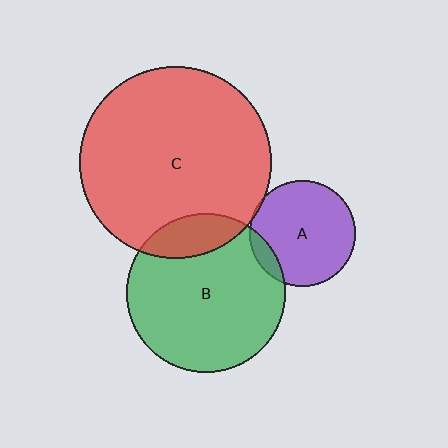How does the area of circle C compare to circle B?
Approximately 1.5 times.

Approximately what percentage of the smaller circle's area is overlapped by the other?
Approximately 15%.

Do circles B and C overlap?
Yes.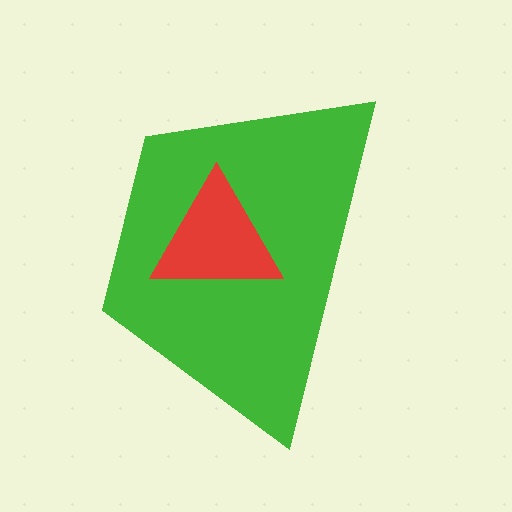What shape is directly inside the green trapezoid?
The red triangle.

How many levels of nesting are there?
2.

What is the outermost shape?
The green trapezoid.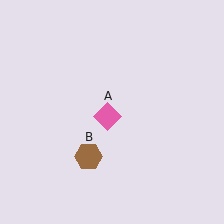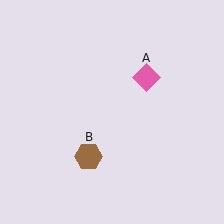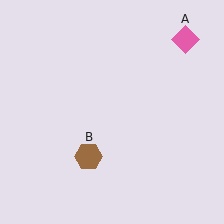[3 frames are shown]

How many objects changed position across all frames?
1 object changed position: pink diamond (object A).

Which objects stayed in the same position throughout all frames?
Brown hexagon (object B) remained stationary.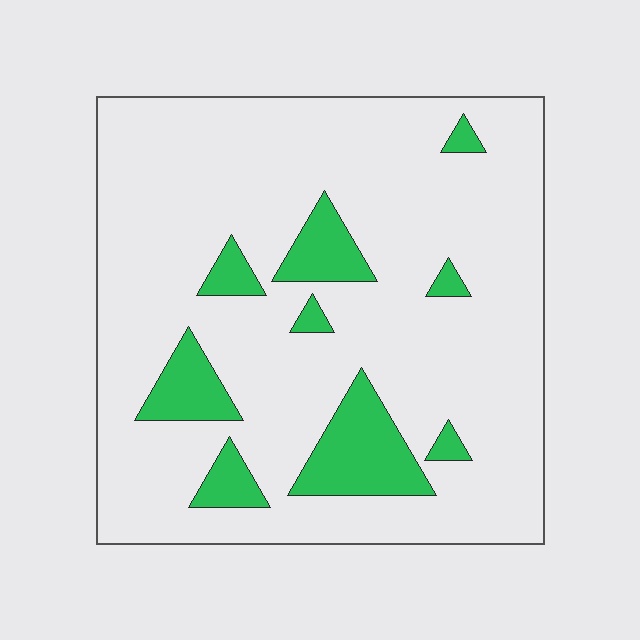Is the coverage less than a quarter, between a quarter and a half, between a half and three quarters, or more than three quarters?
Less than a quarter.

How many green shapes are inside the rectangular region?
9.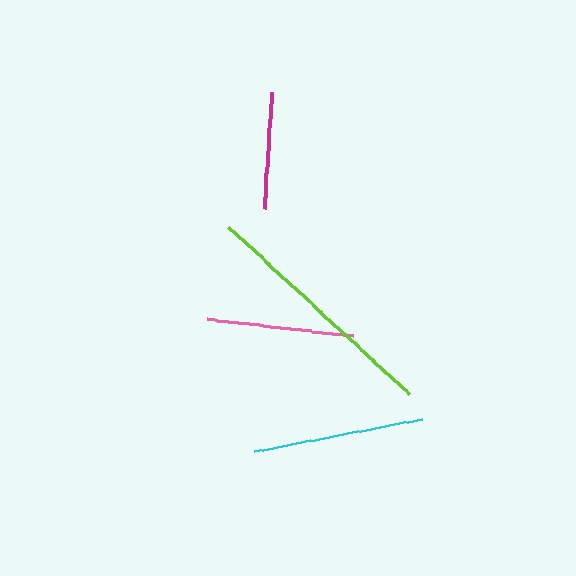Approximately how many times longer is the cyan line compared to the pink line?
The cyan line is approximately 1.2 times the length of the pink line.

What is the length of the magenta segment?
The magenta segment is approximately 117 pixels long.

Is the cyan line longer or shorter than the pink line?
The cyan line is longer than the pink line.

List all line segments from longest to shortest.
From longest to shortest: lime, cyan, pink, magenta.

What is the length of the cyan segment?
The cyan segment is approximately 172 pixels long.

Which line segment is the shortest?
The magenta line is the shortest at approximately 117 pixels.